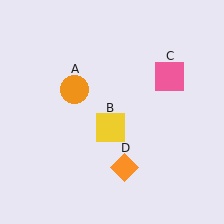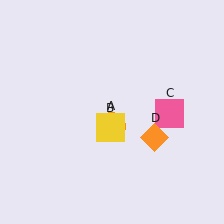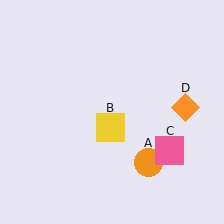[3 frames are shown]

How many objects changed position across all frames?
3 objects changed position: orange circle (object A), pink square (object C), orange diamond (object D).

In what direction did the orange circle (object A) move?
The orange circle (object A) moved down and to the right.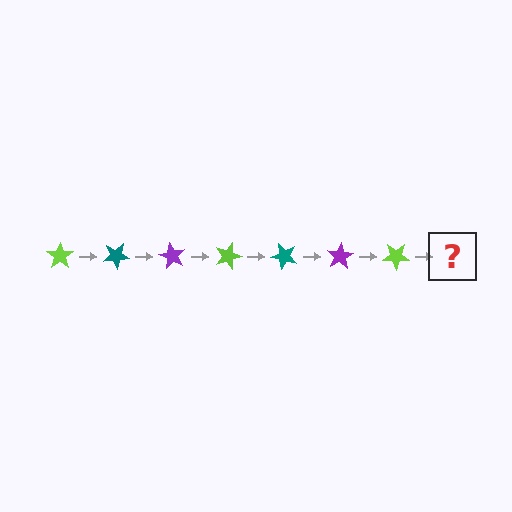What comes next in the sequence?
The next element should be a teal star, rotated 210 degrees from the start.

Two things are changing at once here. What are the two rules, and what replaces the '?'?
The two rules are that it rotates 30 degrees each step and the color cycles through lime, teal, and purple. The '?' should be a teal star, rotated 210 degrees from the start.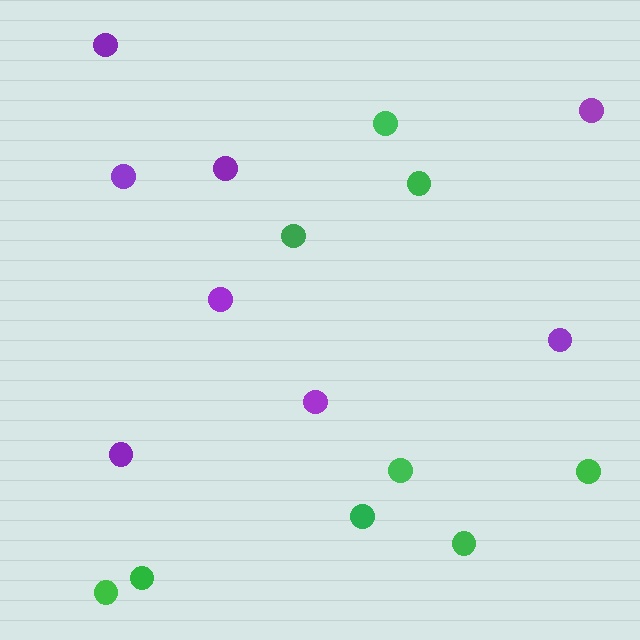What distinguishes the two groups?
There are 2 groups: one group of green circles (9) and one group of purple circles (8).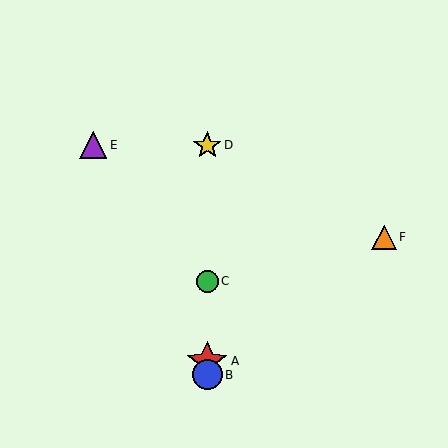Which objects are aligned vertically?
Objects A, B, C, D are aligned vertically.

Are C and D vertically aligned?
Yes, both are at x≈207.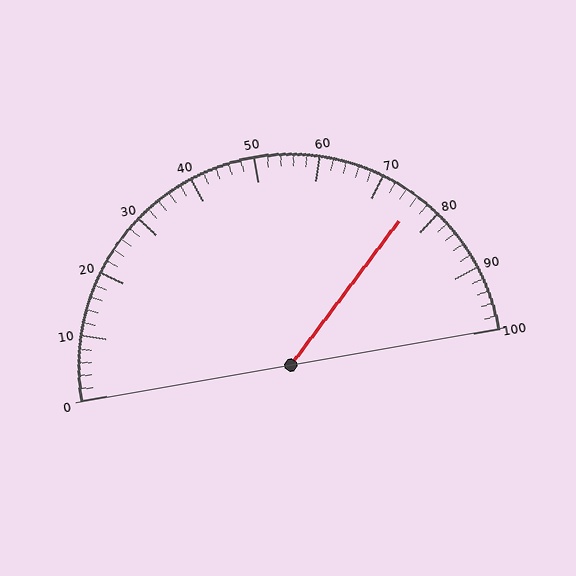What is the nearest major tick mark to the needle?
The nearest major tick mark is 80.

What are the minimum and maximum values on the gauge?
The gauge ranges from 0 to 100.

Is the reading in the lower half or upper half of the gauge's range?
The reading is in the upper half of the range (0 to 100).